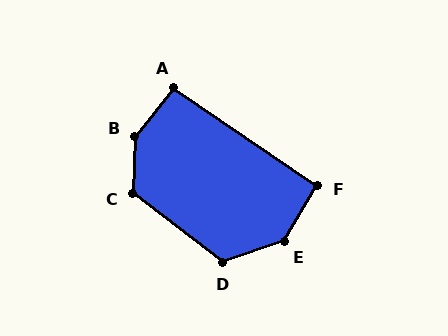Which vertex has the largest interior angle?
B, at approximately 143 degrees.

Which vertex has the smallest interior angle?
F, at approximately 94 degrees.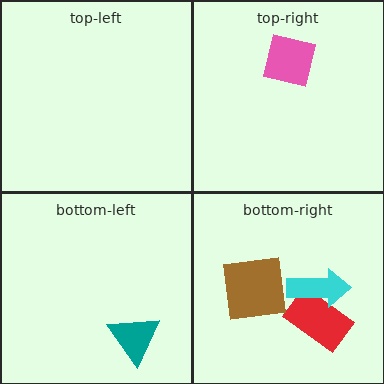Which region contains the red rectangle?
The bottom-right region.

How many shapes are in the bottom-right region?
3.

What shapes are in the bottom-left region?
The teal triangle.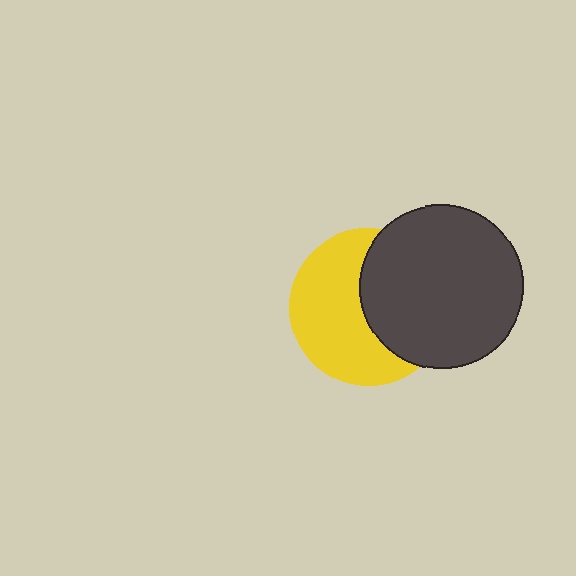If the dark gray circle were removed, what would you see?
You would see the complete yellow circle.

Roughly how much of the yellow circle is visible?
About half of it is visible (roughly 56%).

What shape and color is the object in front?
The object in front is a dark gray circle.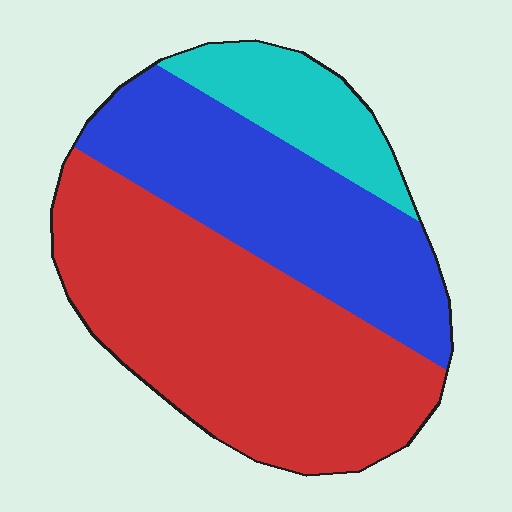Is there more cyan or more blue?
Blue.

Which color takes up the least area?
Cyan, at roughly 15%.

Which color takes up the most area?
Red, at roughly 50%.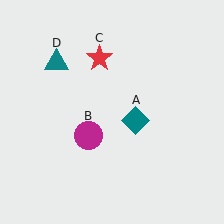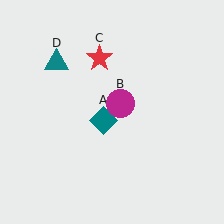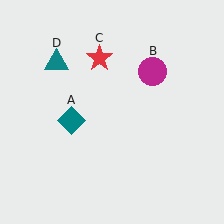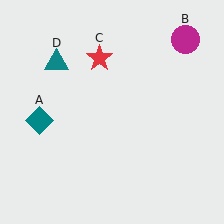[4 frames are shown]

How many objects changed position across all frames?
2 objects changed position: teal diamond (object A), magenta circle (object B).